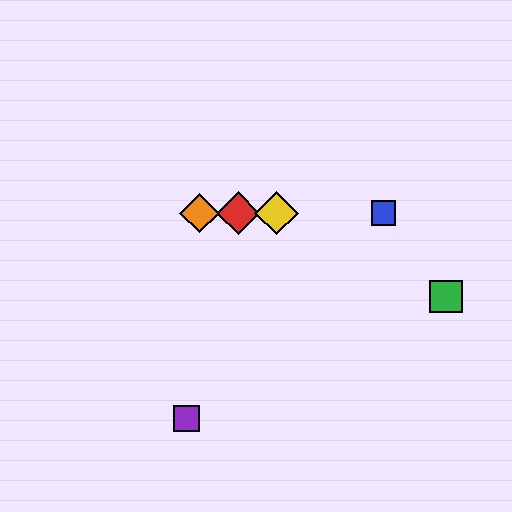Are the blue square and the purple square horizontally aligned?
No, the blue square is at y≈213 and the purple square is at y≈419.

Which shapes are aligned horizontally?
The red diamond, the blue square, the yellow diamond, the orange diamond are aligned horizontally.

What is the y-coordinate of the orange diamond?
The orange diamond is at y≈213.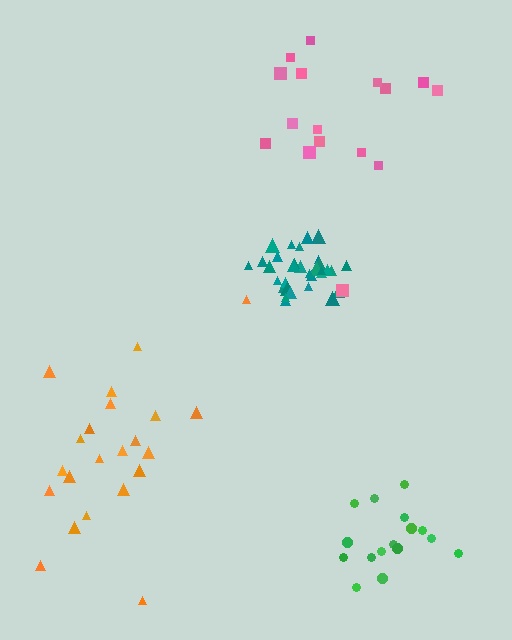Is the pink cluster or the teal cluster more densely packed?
Teal.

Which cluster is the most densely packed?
Teal.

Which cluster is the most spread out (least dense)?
Pink.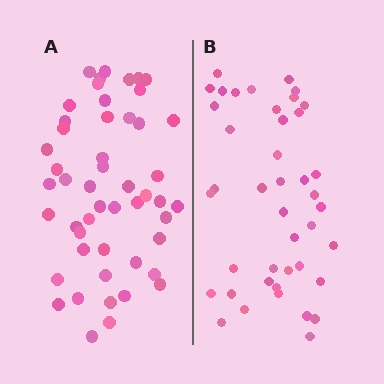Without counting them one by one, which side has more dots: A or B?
Region A (the left region) has more dots.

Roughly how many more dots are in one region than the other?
Region A has roughly 8 or so more dots than region B.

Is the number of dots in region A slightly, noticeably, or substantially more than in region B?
Region A has only slightly more — the two regions are fairly close. The ratio is roughly 1.2 to 1.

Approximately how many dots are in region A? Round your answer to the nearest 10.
About 50 dots.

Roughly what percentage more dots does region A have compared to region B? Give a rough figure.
About 20% more.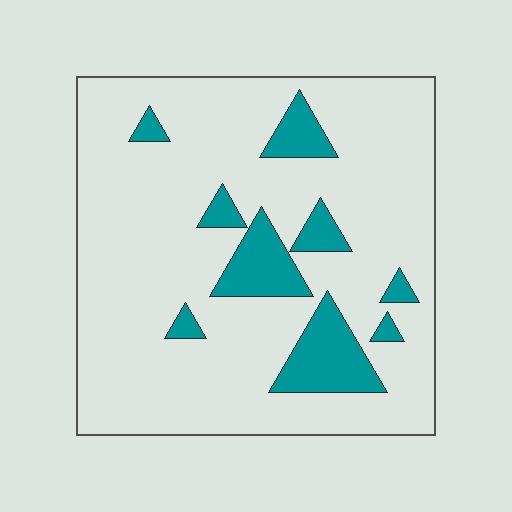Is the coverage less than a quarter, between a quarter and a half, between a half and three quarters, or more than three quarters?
Less than a quarter.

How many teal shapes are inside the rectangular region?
9.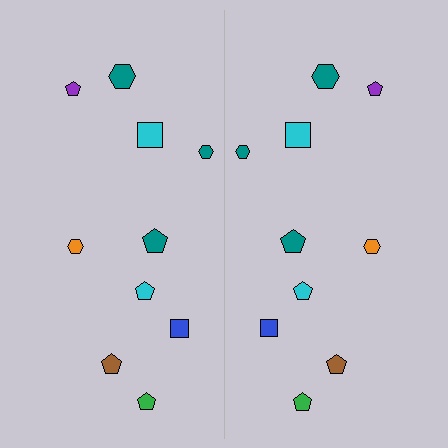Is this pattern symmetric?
Yes, this pattern has bilateral (reflection) symmetry.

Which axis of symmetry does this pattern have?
The pattern has a vertical axis of symmetry running through the center of the image.